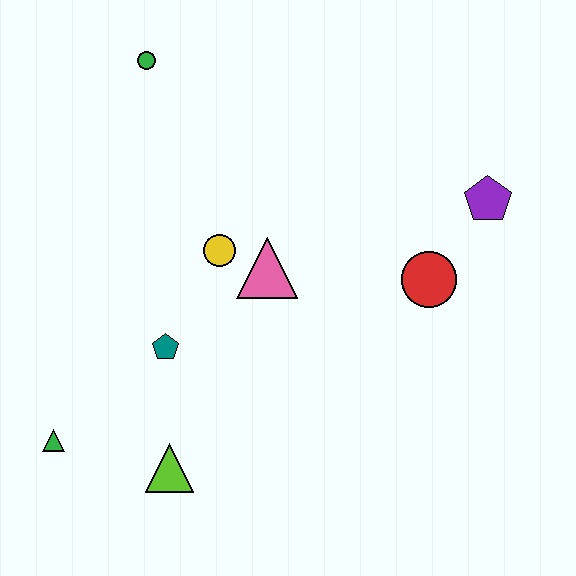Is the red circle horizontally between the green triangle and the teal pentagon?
No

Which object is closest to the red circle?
The purple pentagon is closest to the red circle.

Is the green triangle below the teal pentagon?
Yes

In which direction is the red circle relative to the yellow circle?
The red circle is to the right of the yellow circle.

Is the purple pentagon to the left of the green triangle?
No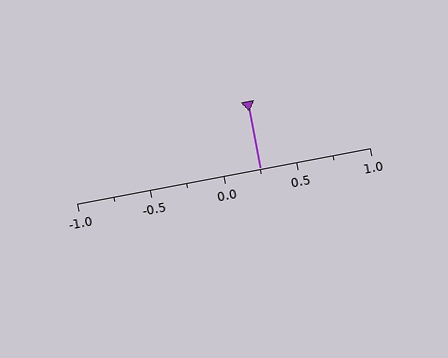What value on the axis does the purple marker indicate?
The marker indicates approximately 0.25.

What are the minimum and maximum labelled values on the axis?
The axis runs from -1.0 to 1.0.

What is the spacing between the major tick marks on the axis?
The major ticks are spaced 0.5 apart.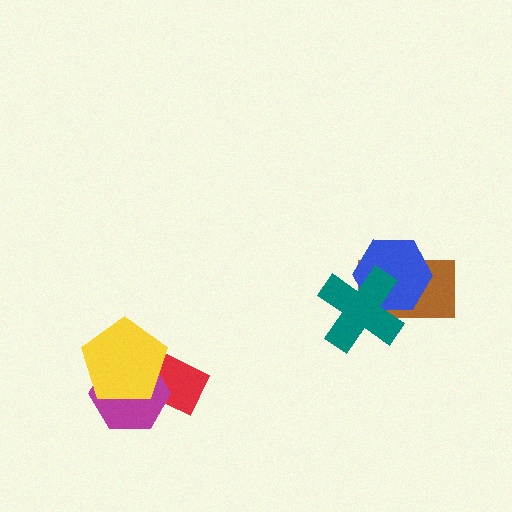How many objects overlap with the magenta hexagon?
2 objects overlap with the magenta hexagon.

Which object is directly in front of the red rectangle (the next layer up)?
The magenta hexagon is directly in front of the red rectangle.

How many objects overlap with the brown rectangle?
2 objects overlap with the brown rectangle.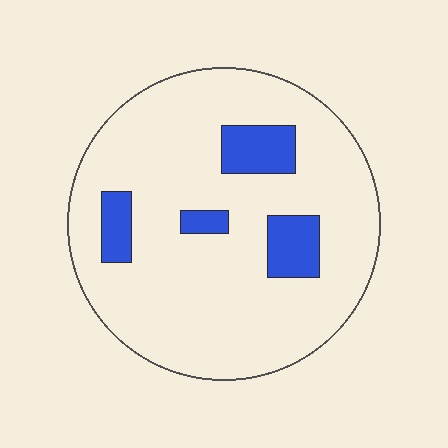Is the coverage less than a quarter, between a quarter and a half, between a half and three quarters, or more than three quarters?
Less than a quarter.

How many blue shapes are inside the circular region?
4.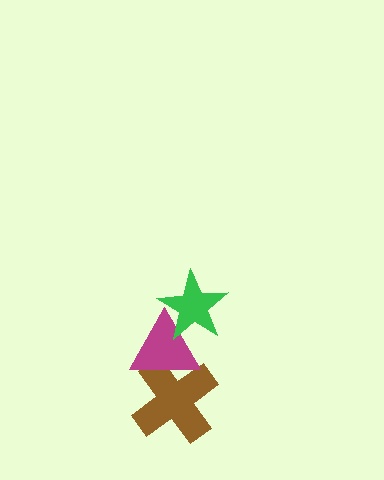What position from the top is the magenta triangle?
The magenta triangle is 2nd from the top.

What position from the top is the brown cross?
The brown cross is 3rd from the top.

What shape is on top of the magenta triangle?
The green star is on top of the magenta triangle.